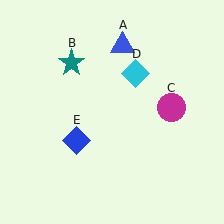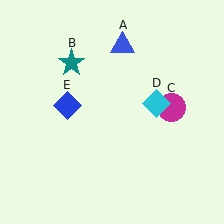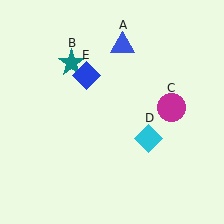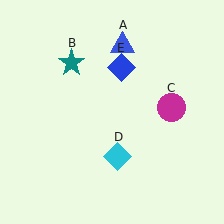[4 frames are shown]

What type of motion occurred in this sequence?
The cyan diamond (object D), blue diamond (object E) rotated clockwise around the center of the scene.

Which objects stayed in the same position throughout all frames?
Blue triangle (object A) and teal star (object B) and magenta circle (object C) remained stationary.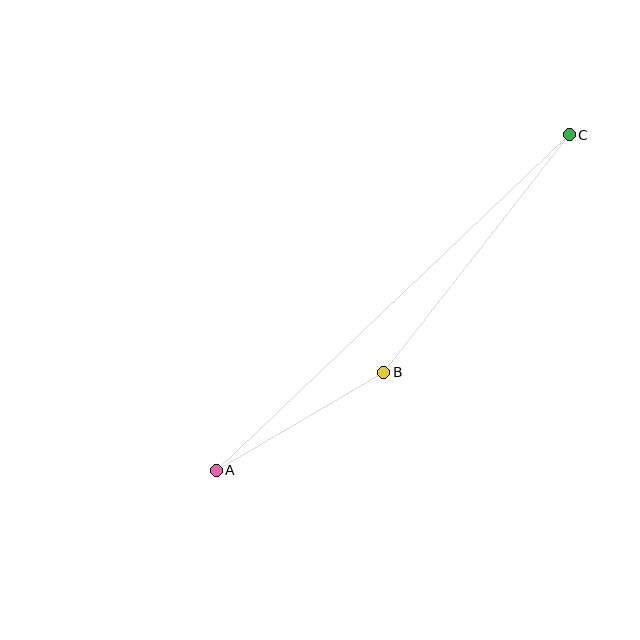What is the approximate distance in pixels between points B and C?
The distance between B and C is approximately 301 pixels.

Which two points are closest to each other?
Points A and B are closest to each other.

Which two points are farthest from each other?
Points A and C are farthest from each other.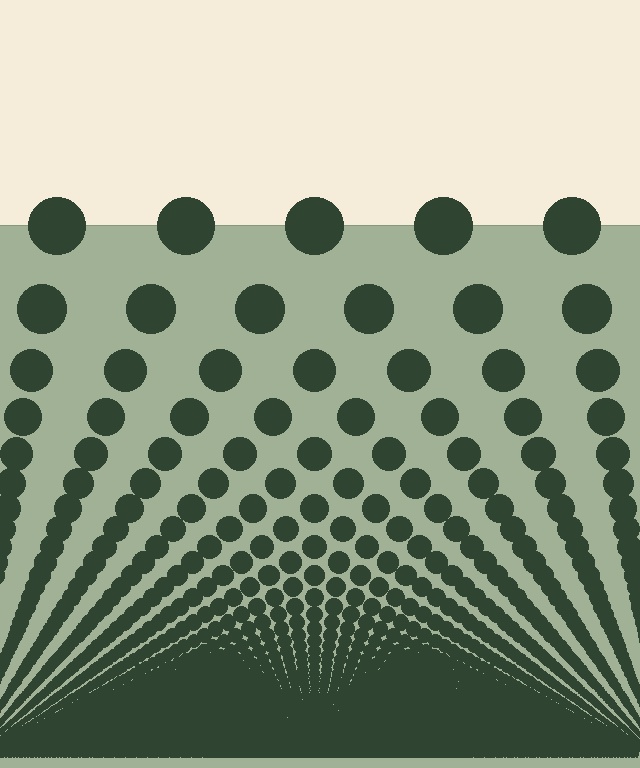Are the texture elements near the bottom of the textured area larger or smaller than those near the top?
Smaller. The gradient is inverted — elements near the bottom are smaller and denser.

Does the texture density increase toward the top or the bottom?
Density increases toward the bottom.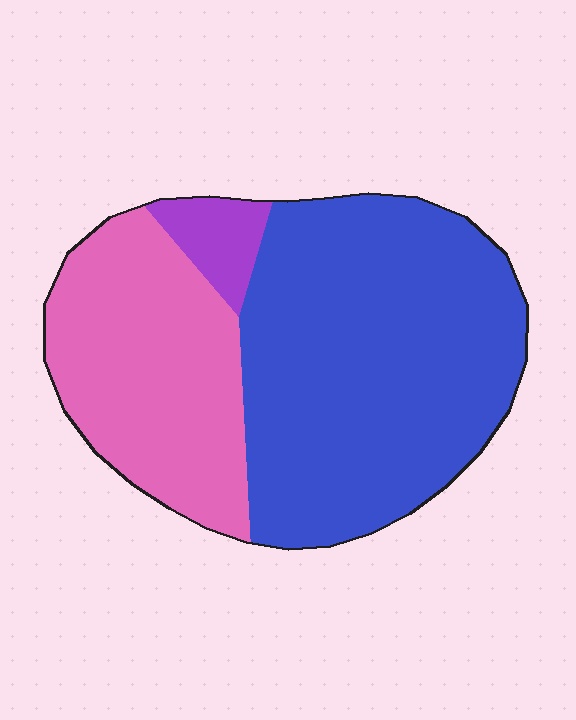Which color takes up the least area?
Purple, at roughly 5%.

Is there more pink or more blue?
Blue.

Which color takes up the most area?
Blue, at roughly 60%.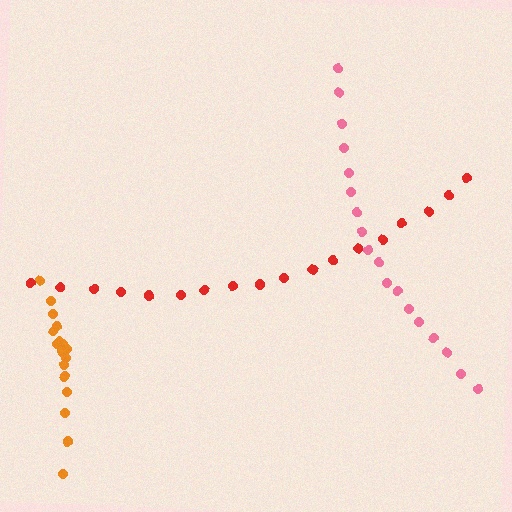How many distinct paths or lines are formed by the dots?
There are 3 distinct paths.